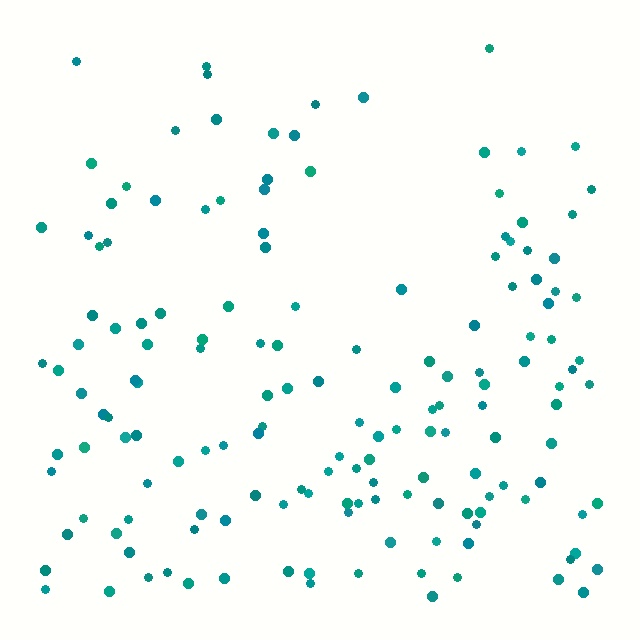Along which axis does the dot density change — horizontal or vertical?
Vertical.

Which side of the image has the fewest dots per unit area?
The top.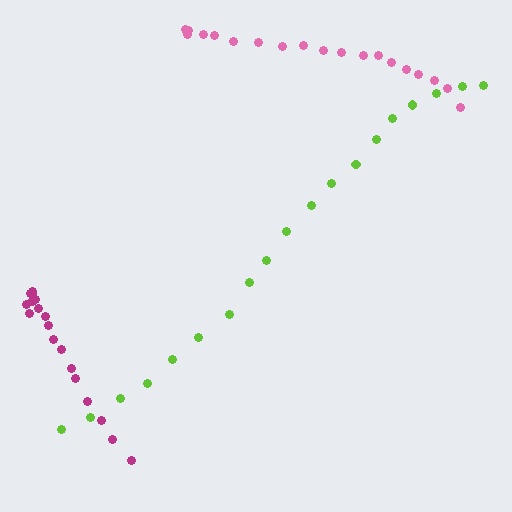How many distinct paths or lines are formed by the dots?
There are 3 distinct paths.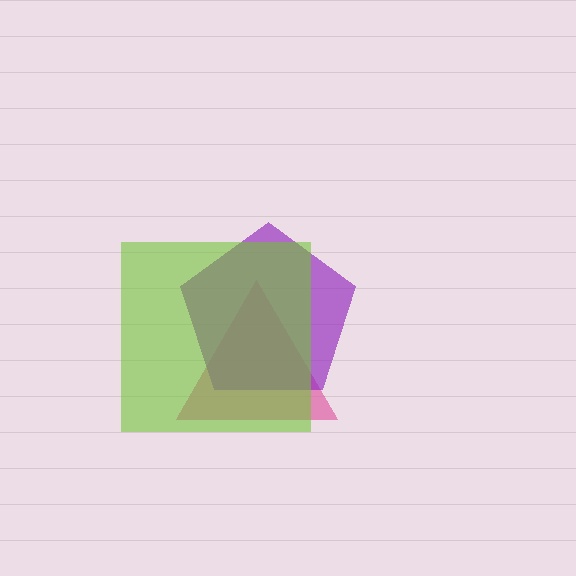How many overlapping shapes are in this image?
There are 3 overlapping shapes in the image.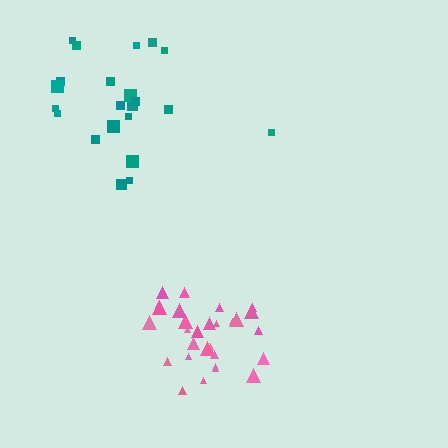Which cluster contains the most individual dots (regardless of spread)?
Pink (31).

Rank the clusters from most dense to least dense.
pink, teal.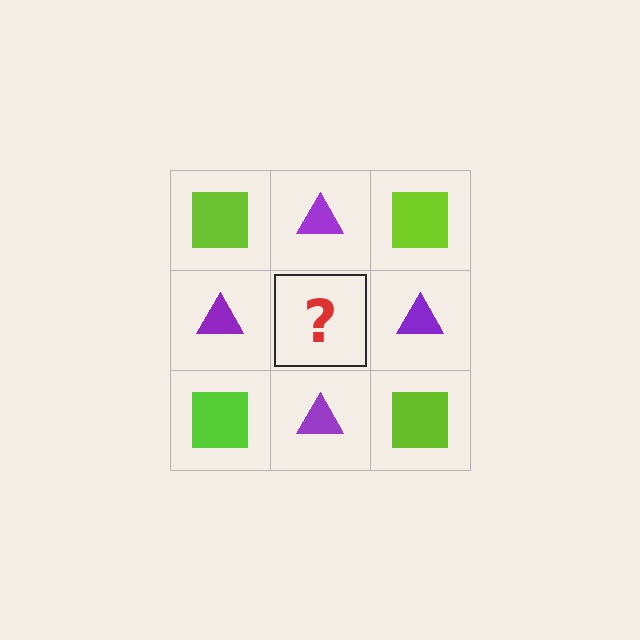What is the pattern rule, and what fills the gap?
The rule is that it alternates lime square and purple triangle in a checkerboard pattern. The gap should be filled with a lime square.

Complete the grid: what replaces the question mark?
The question mark should be replaced with a lime square.